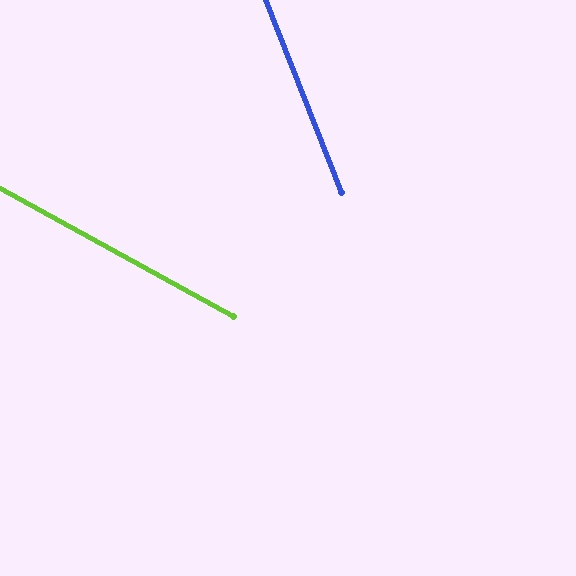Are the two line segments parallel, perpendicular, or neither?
Neither parallel nor perpendicular — they differ by about 40°.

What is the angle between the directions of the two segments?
Approximately 40 degrees.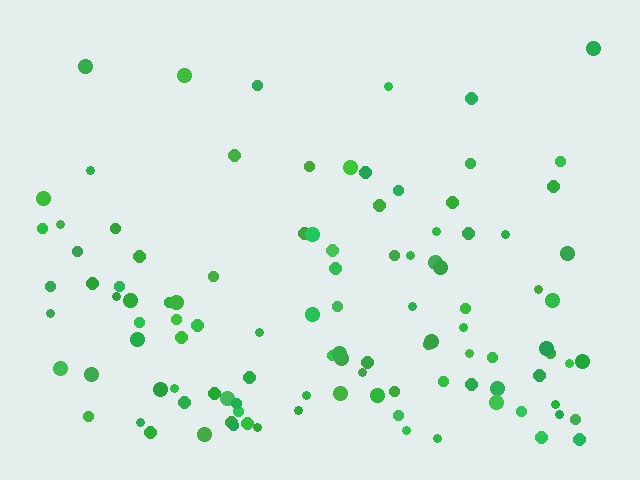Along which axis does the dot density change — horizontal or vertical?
Vertical.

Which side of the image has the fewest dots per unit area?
The top.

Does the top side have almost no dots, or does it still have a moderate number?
Still a moderate number, just noticeably fewer than the bottom.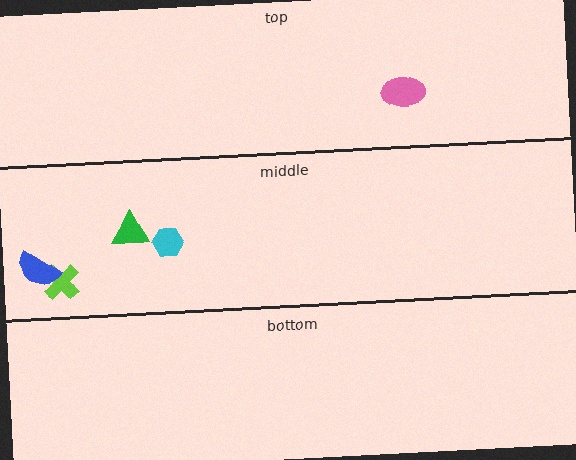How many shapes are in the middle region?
4.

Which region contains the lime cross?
The middle region.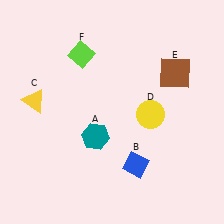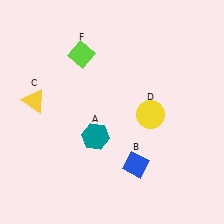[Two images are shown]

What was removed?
The brown square (E) was removed in Image 2.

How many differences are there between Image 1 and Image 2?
There is 1 difference between the two images.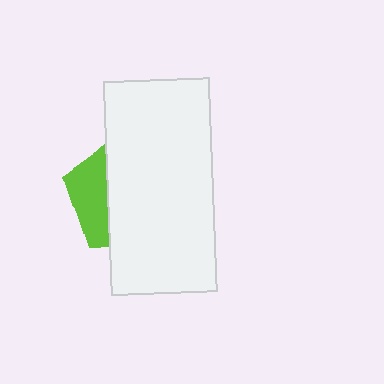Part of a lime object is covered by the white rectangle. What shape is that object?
It is a pentagon.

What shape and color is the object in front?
The object in front is a white rectangle.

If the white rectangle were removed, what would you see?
You would see the complete lime pentagon.